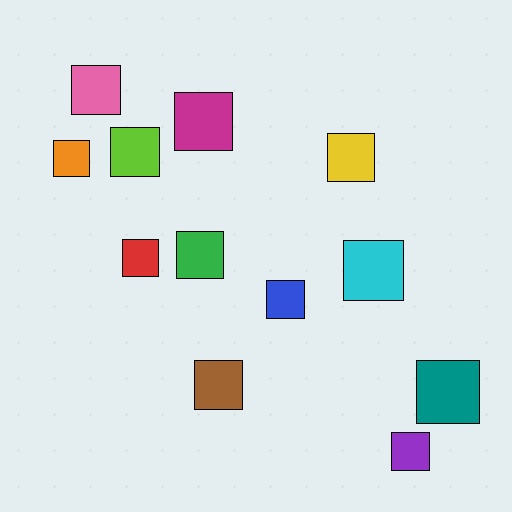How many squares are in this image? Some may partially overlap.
There are 12 squares.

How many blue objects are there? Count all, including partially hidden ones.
There is 1 blue object.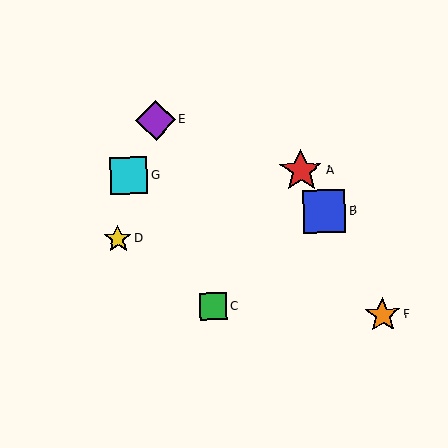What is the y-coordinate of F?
Object F is at y≈315.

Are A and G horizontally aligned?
Yes, both are at y≈171.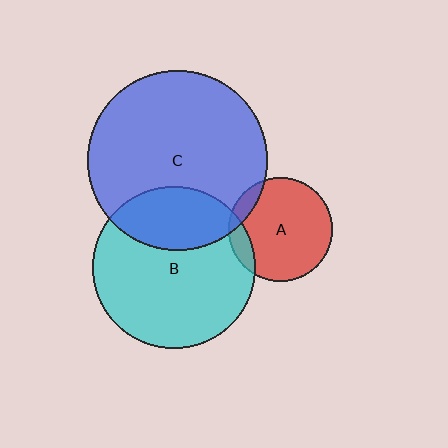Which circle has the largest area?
Circle C (blue).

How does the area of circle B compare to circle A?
Approximately 2.4 times.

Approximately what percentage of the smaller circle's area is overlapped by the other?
Approximately 10%.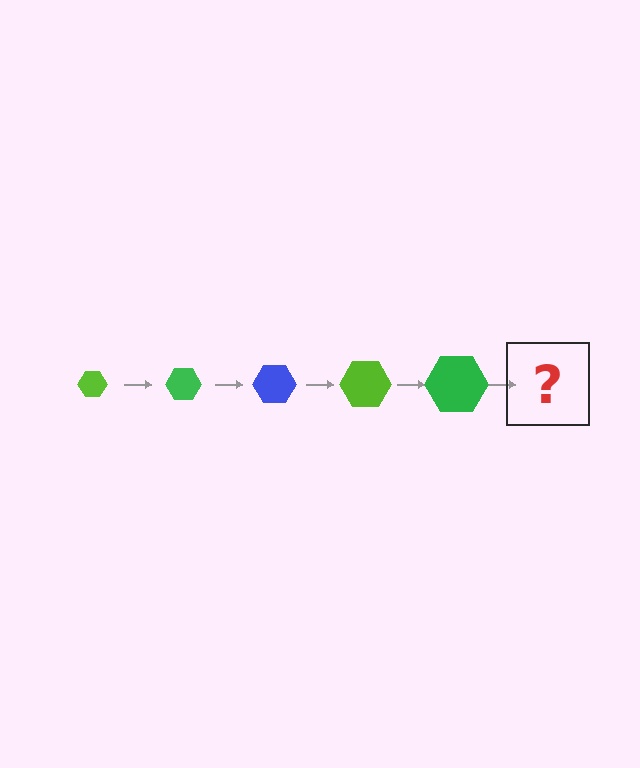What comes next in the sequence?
The next element should be a blue hexagon, larger than the previous one.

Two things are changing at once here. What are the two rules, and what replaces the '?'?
The two rules are that the hexagon grows larger each step and the color cycles through lime, green, and blue. The '?' should be a blue hexagon, larger than the previous one.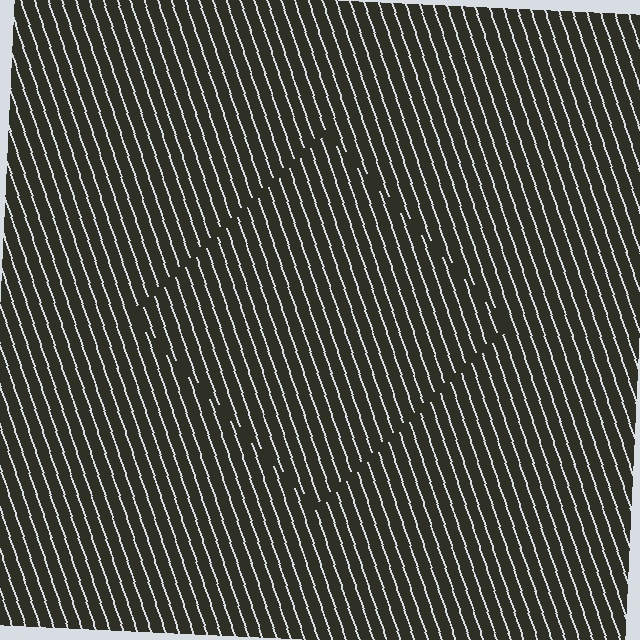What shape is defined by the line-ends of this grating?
An illusory square. The interior of the shape contains the same grating, shifted by half a period — the contour is defined by the phase discontinuity where line-ends from the inner and outer gratings abut.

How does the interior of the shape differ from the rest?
The interior of the shape contains the same grating, shifted by half a period — the contour is defined by the phase discontinuity where line-ends from the inner and outer gratings abut.